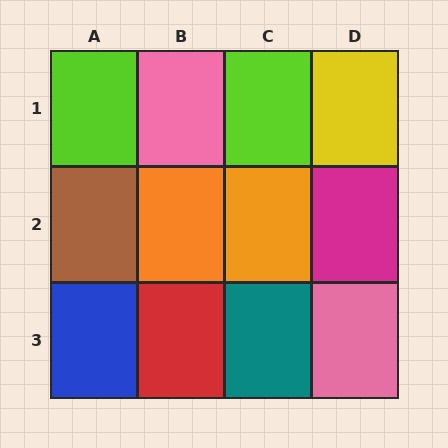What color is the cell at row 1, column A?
Lime.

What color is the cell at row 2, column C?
Orange.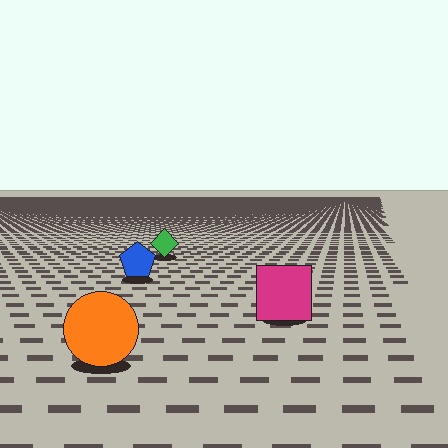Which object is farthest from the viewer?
The green diamond is farthest from the viewer. It appears smaller and the ground texture around it is denser.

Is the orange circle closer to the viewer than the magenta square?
Yes. The orange circle is closer — you can tell from the texture gradient: the ground texture is coarser near it.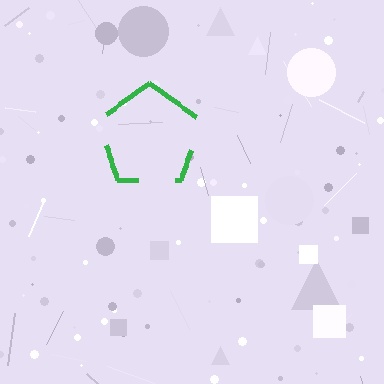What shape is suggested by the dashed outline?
The dashed outline suggests a pentagon.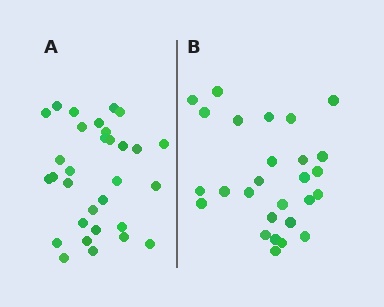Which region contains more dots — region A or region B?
Region A (the left region) has more dots.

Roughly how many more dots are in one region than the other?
Region A has about 4 more dots than region B.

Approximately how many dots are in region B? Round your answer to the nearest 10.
About 30 dots. (The exact count is 27, which rounds to 30.)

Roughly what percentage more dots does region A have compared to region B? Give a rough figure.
About 15% more.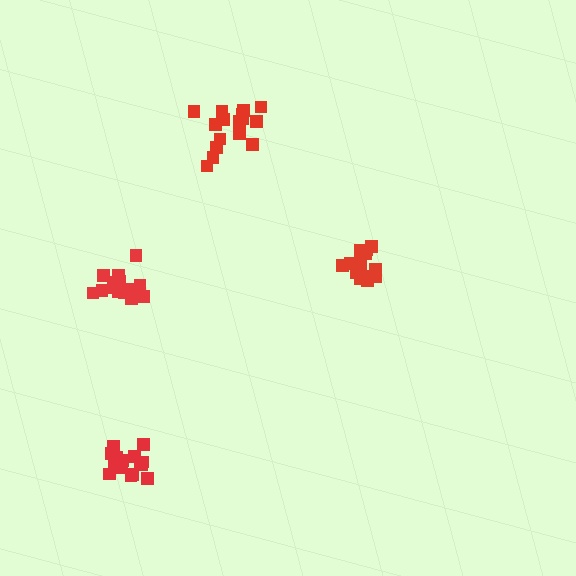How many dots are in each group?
Group 1: 16 dots, Group 2: 17 dots, Group 3: 14 dots, Group 4: 15 dots (62 total).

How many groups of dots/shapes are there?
There are 4 groups.